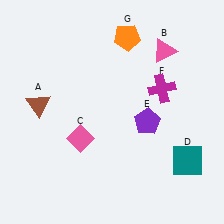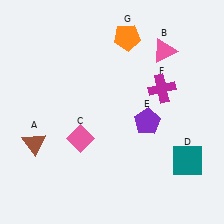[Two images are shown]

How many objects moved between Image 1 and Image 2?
1 object moved between the two images.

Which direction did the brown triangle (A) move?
The brown triangle (A) moved down.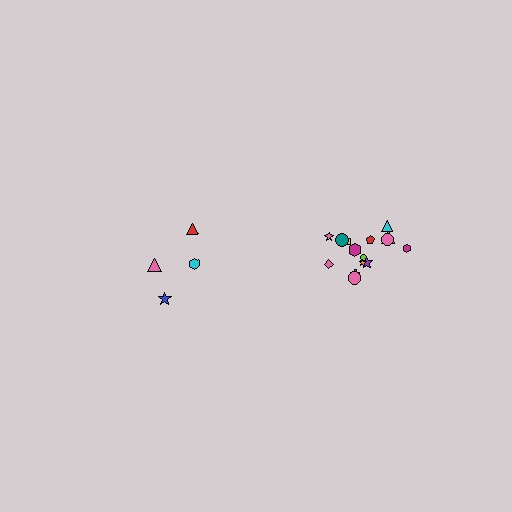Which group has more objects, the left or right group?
The right group.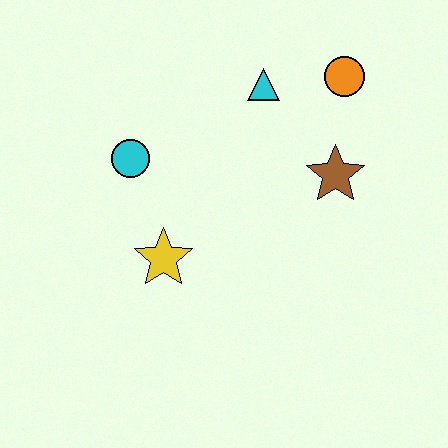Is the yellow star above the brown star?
No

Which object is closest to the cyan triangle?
The orange circle is closest to the cyan triangle.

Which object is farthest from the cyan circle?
The orange circle is farthest from the cyan circle.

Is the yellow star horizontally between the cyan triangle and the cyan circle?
Yes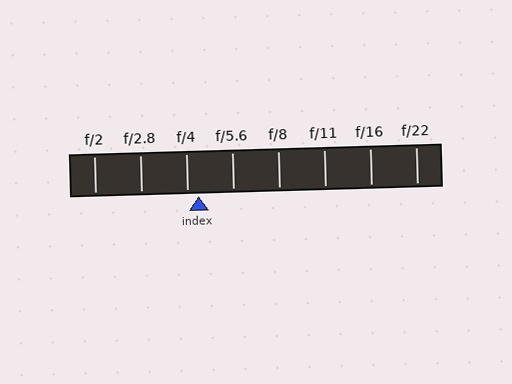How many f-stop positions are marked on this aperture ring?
There are 8 f-stop positions marked.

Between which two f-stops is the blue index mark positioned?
The index mark is between f/4 and f/5.6.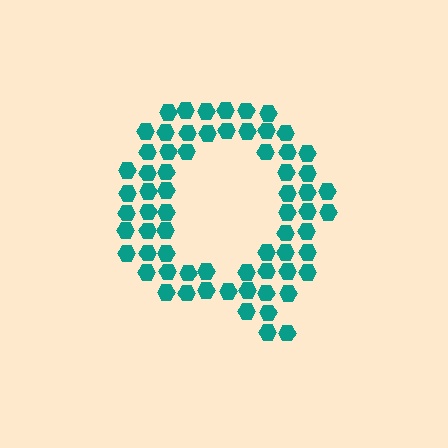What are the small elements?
The small elements are hexagons.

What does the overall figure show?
The overall figure shows the letter Q.